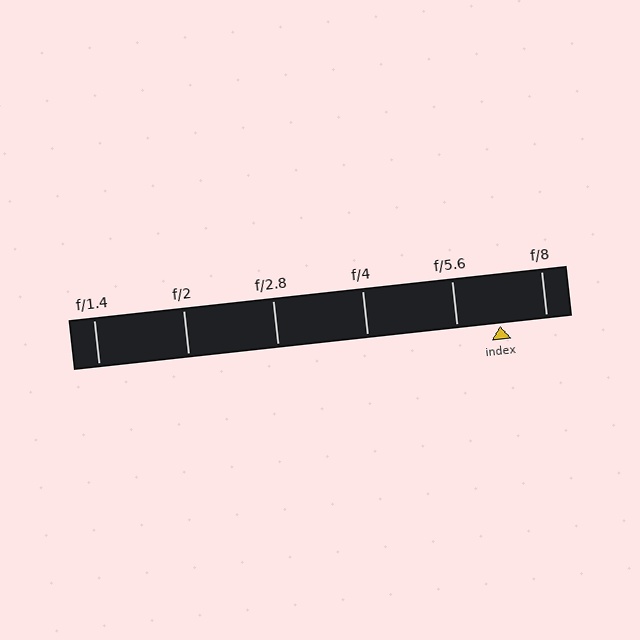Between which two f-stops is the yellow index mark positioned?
The index mark is between f/5.6 and f/8.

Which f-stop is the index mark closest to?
The index mark is closest to f/5.6.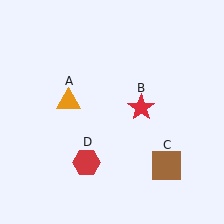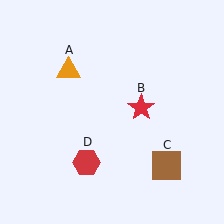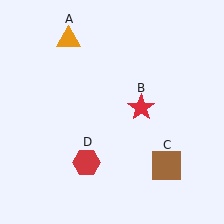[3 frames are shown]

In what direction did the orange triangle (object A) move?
The orange triangle (object A) moved up.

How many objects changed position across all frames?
1 object changed position: orange triangle (object A).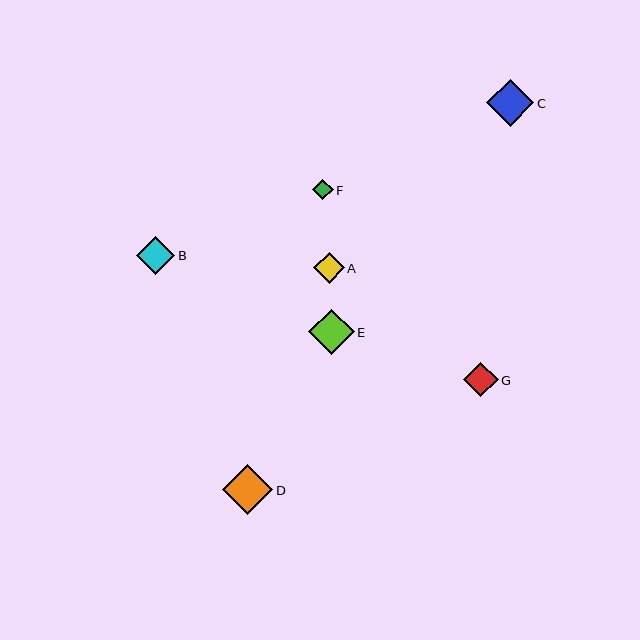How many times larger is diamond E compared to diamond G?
Diamond E is approximately 1.3 times the size of diamond G.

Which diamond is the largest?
Diamond D is the largest with a size of approximately 50 pixels.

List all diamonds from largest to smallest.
From largest to smallest: D, C, E, B, G, A, F.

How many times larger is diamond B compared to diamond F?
Diamond B is approximately 1.8 times the size of diamond F.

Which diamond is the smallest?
Diamond F is the smallest with a size of approximately 21 pixels.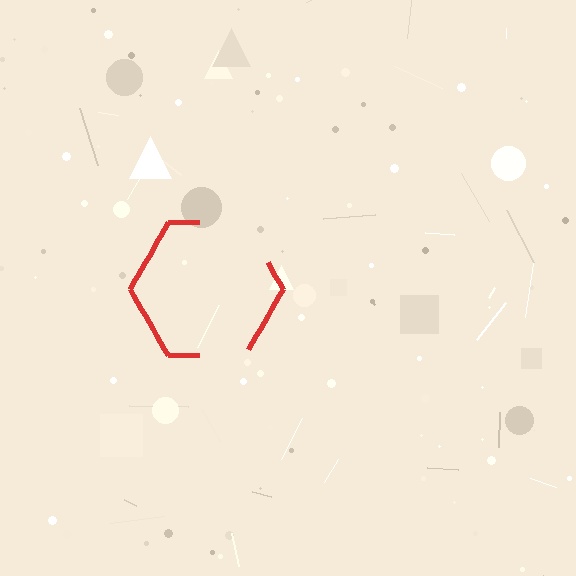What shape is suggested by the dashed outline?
The dashed outline suggests a hexagon.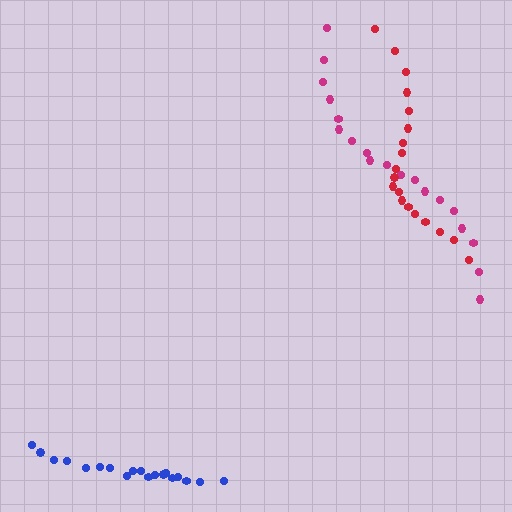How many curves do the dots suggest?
There are 3 distinct paths.